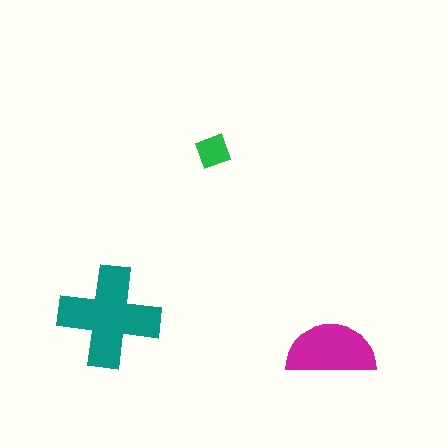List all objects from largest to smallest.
The teal cross, the magenta semicircle, the green diamond.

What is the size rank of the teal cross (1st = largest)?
1st.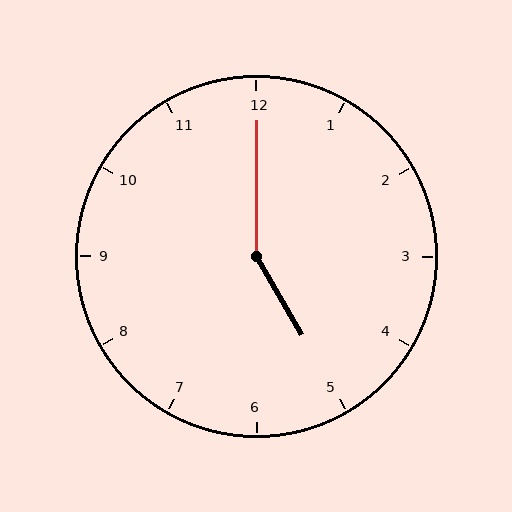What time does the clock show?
5:00.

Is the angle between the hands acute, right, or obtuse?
It is obtuse.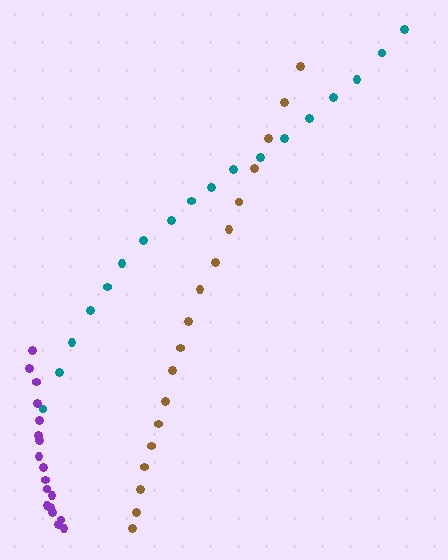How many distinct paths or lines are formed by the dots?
There are 3 distinct paths.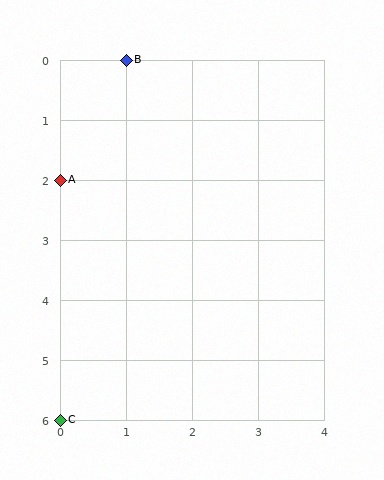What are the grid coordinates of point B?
Point B is at grid coordinates (1, 0).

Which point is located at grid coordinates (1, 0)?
Point B is at (1, 0).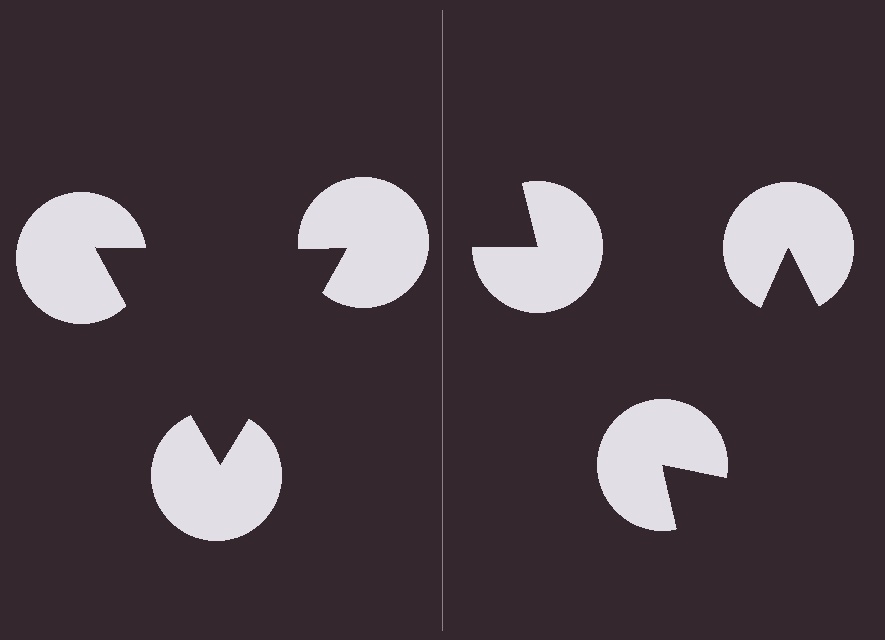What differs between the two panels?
The pac-man discs are positioned identically on both sides; only the wedge orientations differ. On the left they align to a triangle; on the right they are misaligned.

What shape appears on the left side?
An illusory triangle.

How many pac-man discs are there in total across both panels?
6 — 3 on each side.